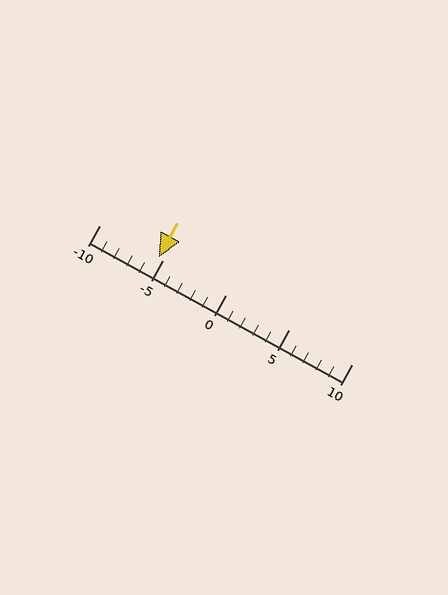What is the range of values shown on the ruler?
The ruler shows values from -10 to 10.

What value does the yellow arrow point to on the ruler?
The yellow arrow points to approximately -5.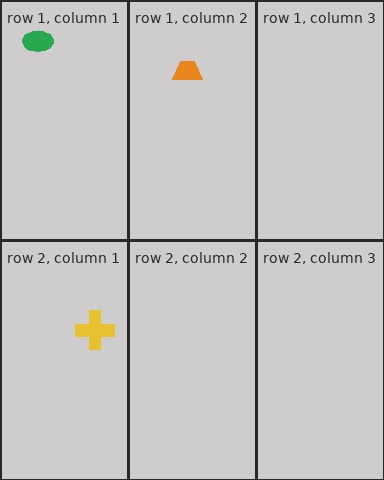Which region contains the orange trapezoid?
The row 1, column 2 region.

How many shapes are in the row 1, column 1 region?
1.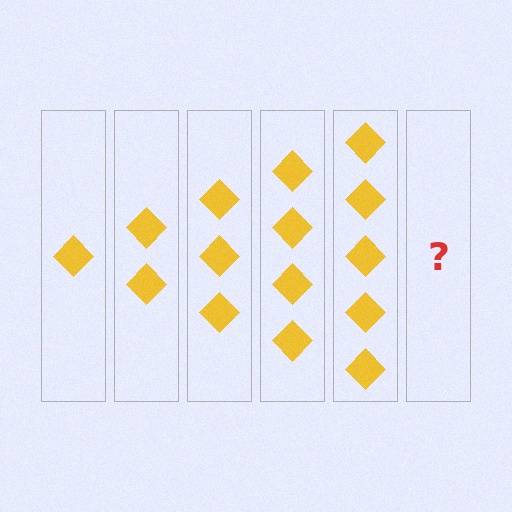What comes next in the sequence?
The next element should be 6 diamonds.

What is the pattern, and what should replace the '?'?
The pattern is that each step adds one more diamond. The '?' should be 6 diamonds.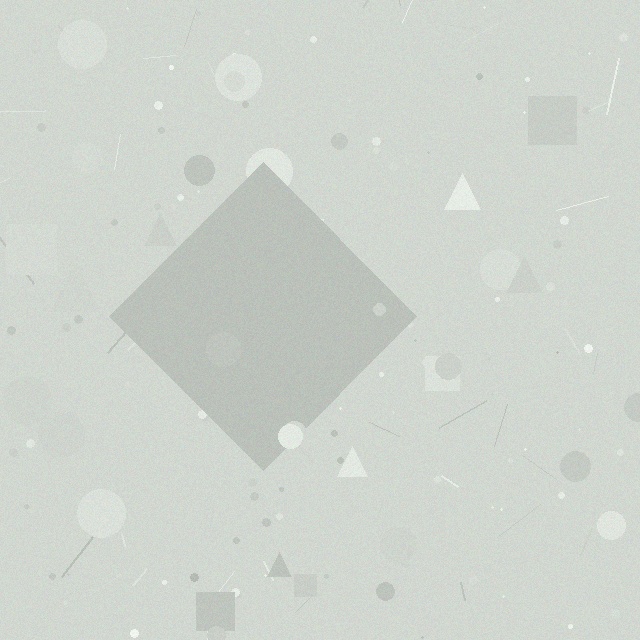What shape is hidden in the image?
A diamond is hidden in the image.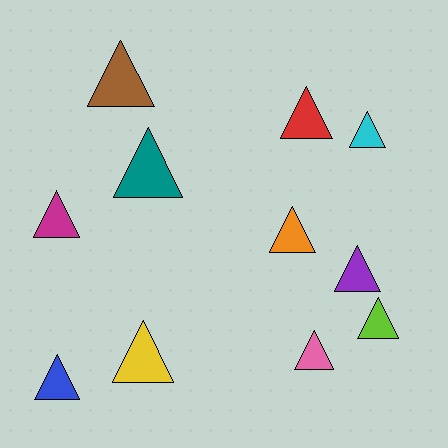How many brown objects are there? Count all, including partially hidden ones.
There is 1 brown object.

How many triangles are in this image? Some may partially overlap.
There are 11 triangles.